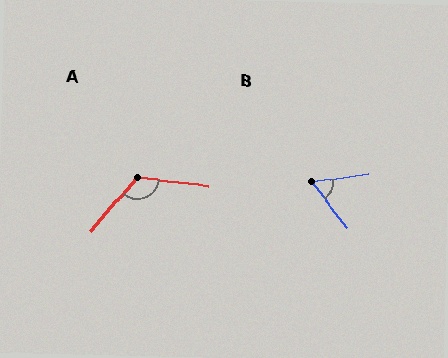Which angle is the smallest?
B, at approximately 60 degrees.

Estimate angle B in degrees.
Approximately 60 degrees.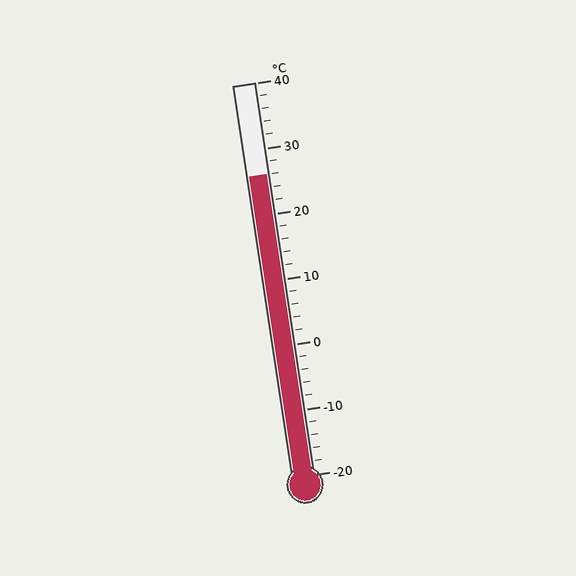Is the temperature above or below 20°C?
The temperature is above 20°C.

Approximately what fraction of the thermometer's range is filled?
The thermometer is filled to approximately 75% of its range.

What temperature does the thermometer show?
The thermometer shows approximately 26°C.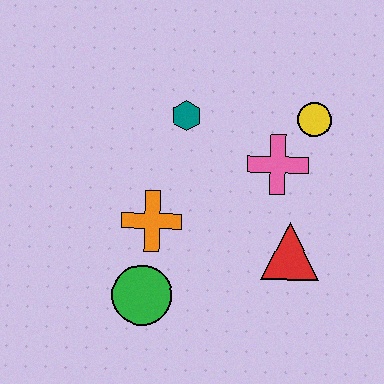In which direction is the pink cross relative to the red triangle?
The pink cross is above the red triangle.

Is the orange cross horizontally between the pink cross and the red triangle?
No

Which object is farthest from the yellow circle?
The green circle is farthest from the yellow circle.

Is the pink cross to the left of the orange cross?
No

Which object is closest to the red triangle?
The pink cross is closest to the red triangle.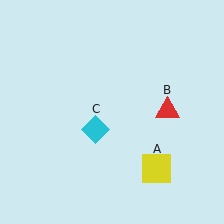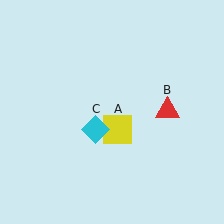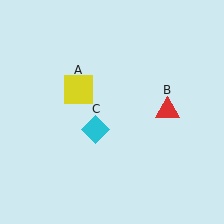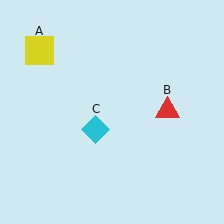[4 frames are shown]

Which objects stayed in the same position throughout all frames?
Red triangle (object B) and cyan diamond (object C) remained stationary.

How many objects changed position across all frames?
1 object changed position: yellow square (object A).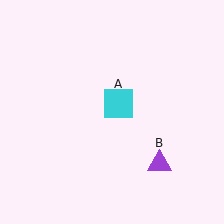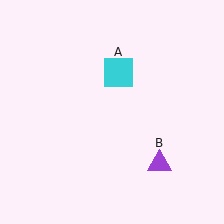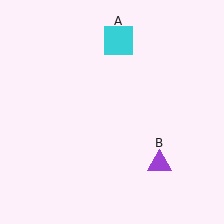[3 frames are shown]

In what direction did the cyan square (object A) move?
The cyan square (object A) moved up.